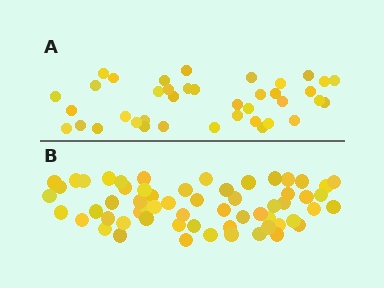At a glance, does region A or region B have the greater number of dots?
Region B (the bottom region) has more dots.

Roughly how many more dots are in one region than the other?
Region B has approximately 20 more dots than region A.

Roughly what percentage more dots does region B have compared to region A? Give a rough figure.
About 55% more.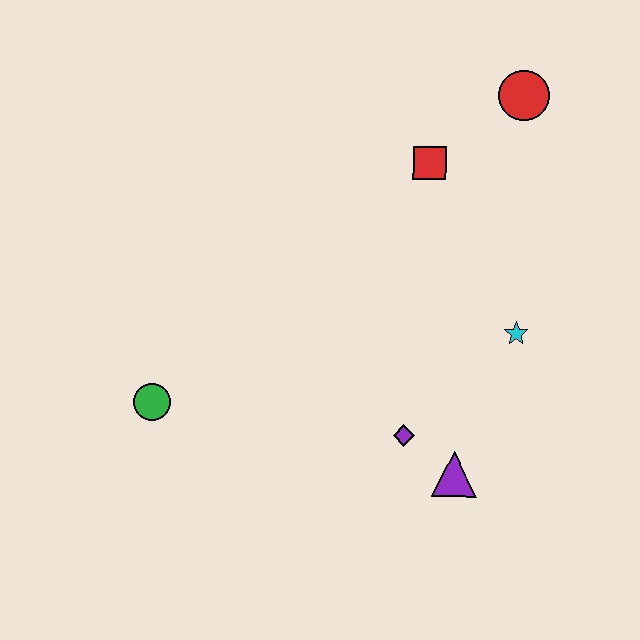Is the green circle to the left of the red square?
Yes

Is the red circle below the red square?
No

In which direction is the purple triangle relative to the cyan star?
The purple triangle is below the cyan star.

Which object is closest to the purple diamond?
The purple triangle is closest to the purple diamond.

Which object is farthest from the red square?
The green circle is farthest from the red square.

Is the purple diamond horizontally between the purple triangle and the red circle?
No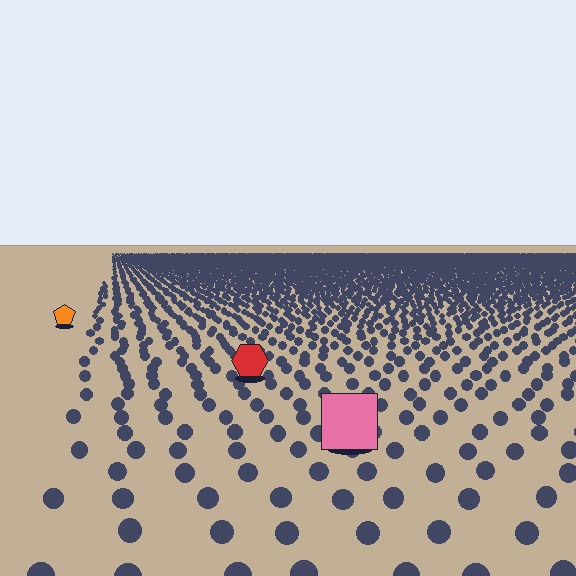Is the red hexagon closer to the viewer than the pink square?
No. The pink square is closer — you can tell from the texture gradient: the ground texture is coarser near it.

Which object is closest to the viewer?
The pink square is closest. The texture marks near it are larger and more spread out.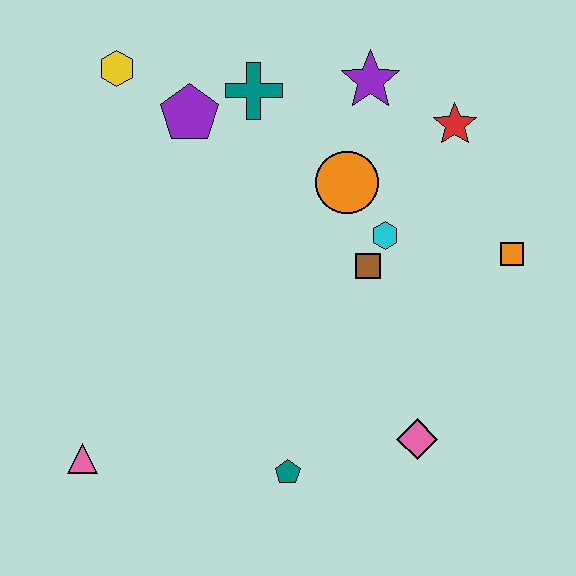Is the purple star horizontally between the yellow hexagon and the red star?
Yes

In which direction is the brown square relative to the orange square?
The brown square is to the left of the orange square.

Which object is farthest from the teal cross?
The pink triangle is farthest from the teal cross.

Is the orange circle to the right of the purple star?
No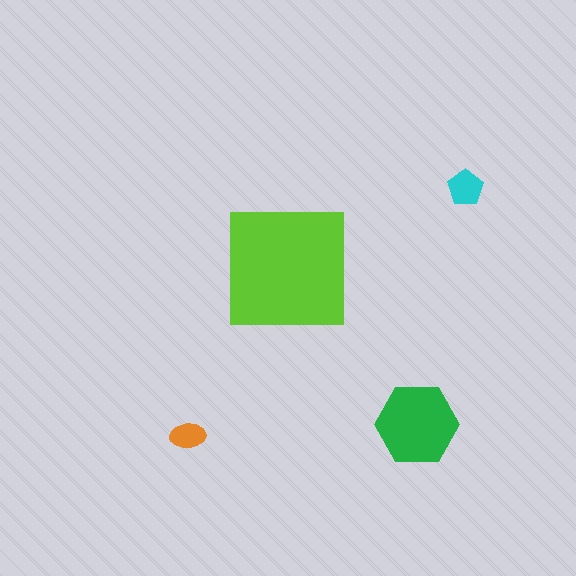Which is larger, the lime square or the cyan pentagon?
The lime square.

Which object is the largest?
The lime square.